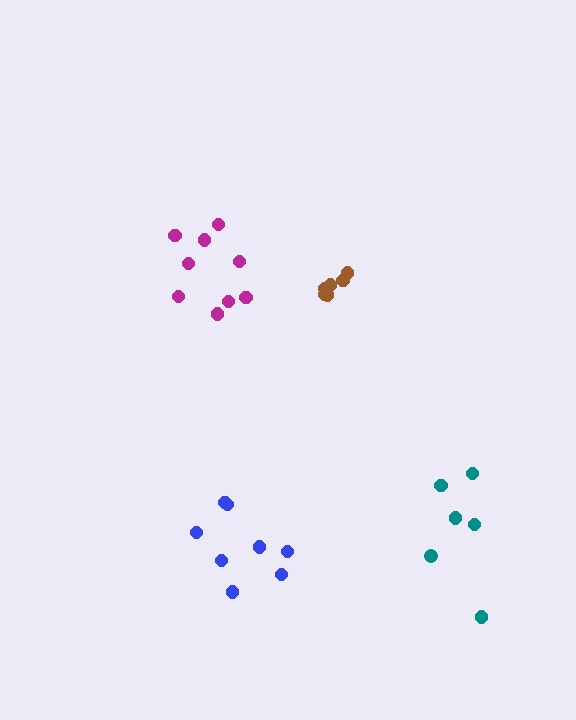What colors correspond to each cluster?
The clusters are colored: blue, magenta, teal, brown.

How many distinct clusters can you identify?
There are 4 distinct clusters.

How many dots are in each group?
Group 1: 8 dots, Group 2: 9 dots, Group 3: 6 dots, Group 4: 6 dots (29 total).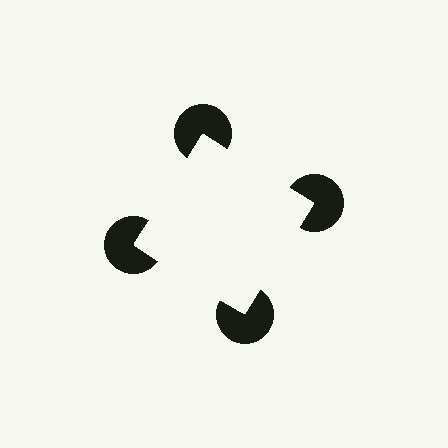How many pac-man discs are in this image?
There are 4 — one at each vertex of the illusory square.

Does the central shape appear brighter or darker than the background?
It typically appears slightly brighter than the background, even though no actual brightness change is drawn.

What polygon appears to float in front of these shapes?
An illusory square — its edges are inferred from the aligned wedge cuts in the pac-man discs, not physically drawn.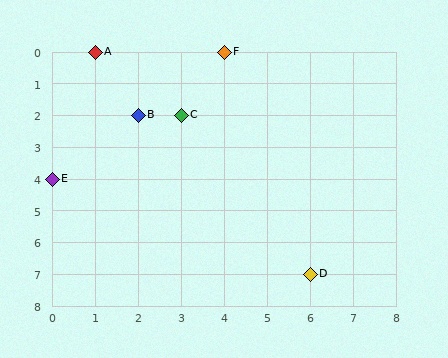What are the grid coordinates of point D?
Point D is at grid coordinates (6, 7).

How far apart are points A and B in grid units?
Points A and B are 1 column and 2 rows apart (about 2.2 grid units diagonally).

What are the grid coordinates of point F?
Point F is at grid coordinates (4, 0).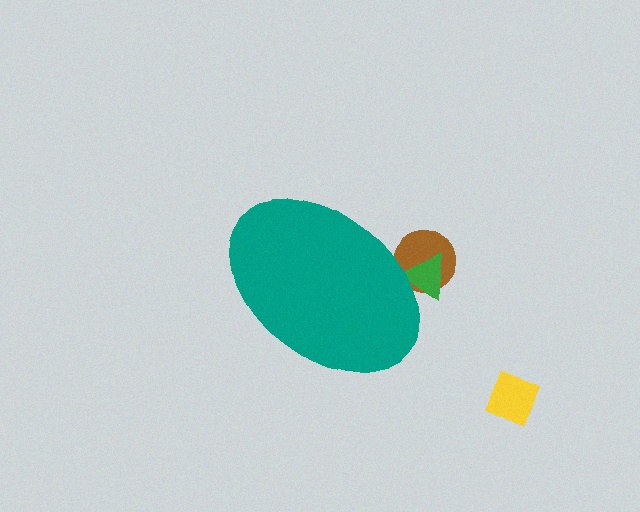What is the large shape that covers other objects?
A teal ellipse.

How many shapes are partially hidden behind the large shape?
2 shapes are partially hidden.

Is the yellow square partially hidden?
No, the yellow square is fully visible.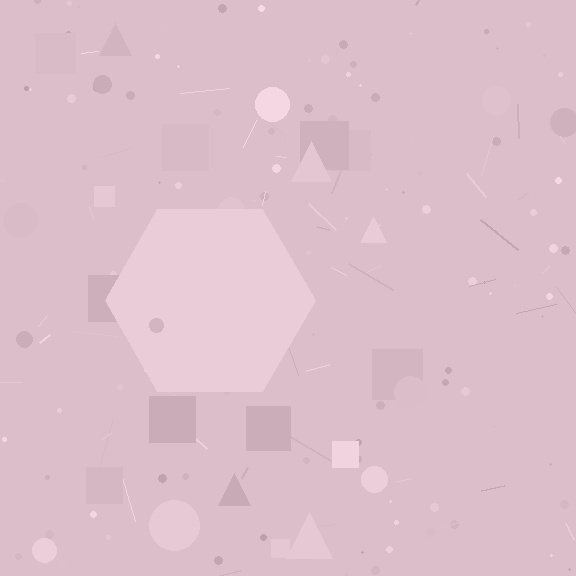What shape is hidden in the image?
A hexagon is hidden in the image.